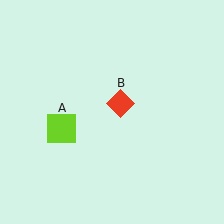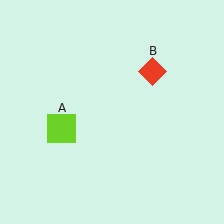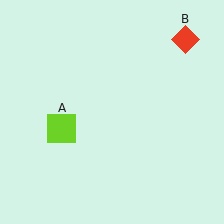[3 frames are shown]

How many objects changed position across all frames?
1 object changed position: red diamond (object B).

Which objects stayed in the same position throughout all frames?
Lime square (object A) remained stationary.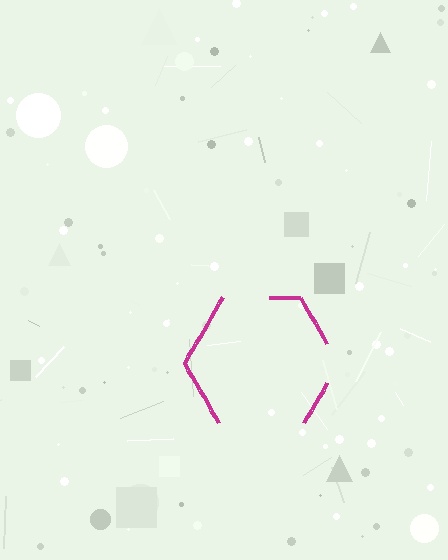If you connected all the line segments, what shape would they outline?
They would outline a hexagon.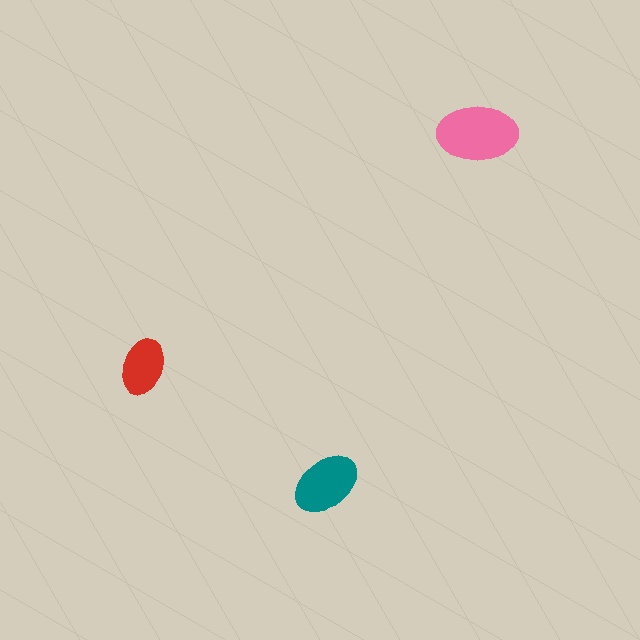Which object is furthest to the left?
The red ellipse is leftmost.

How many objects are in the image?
There are 3 objects in the image.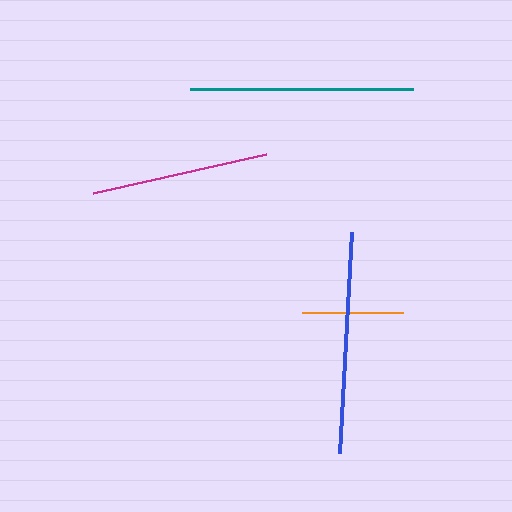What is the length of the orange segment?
The orange segment is approximately 101 pixels long.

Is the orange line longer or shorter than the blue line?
The blue line is longer than the orange line.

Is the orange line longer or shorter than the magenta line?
The magenta line is longer than the orange line.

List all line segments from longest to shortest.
From longest to shortest: teal, blue, magenta, orange.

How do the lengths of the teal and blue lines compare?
The teal and blue lines are approximately the same length.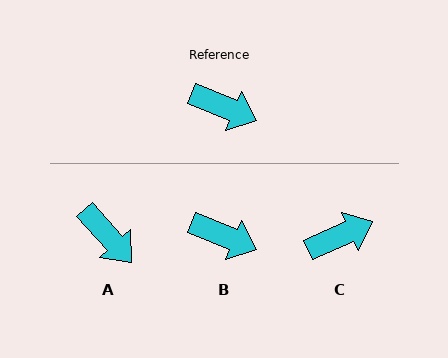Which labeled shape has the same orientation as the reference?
B.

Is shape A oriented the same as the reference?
No, it is off by about 26 degrees.